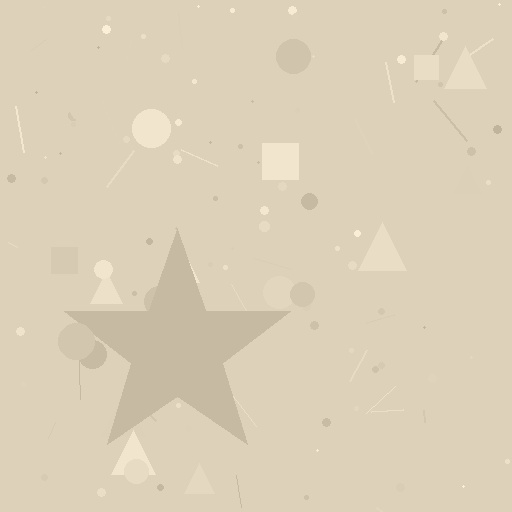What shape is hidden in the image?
A star is hidden in the image.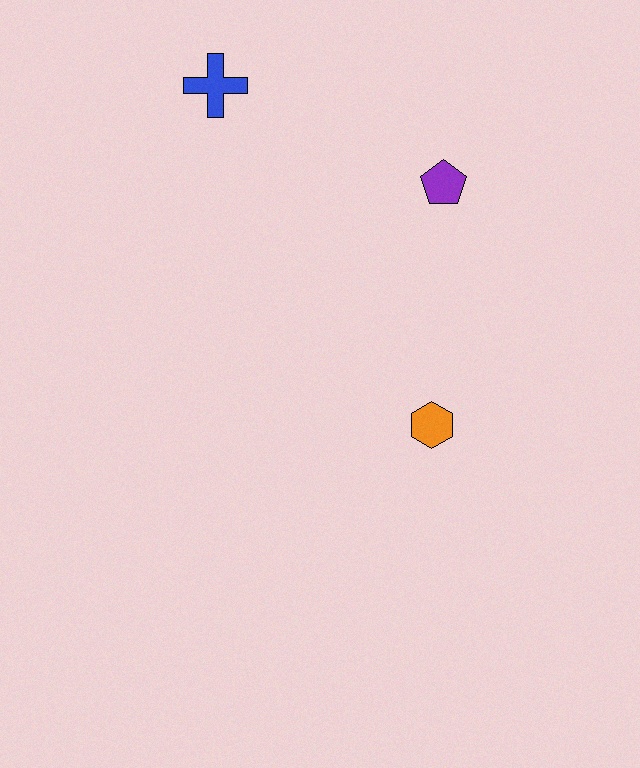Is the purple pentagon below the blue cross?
Yes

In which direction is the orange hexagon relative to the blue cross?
The orange hexagon is below the blue cross.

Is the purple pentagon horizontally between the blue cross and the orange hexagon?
No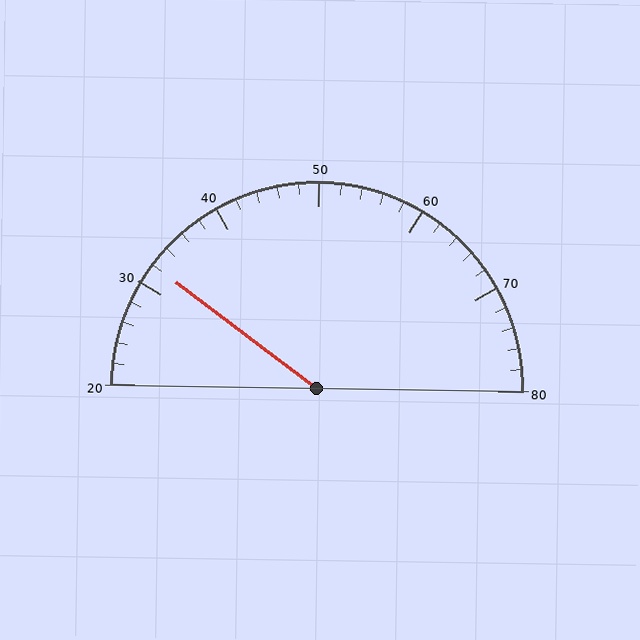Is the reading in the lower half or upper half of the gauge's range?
The reading is in the lower half of the range (20 to 80).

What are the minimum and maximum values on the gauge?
The gauge ranges from 20 to 80.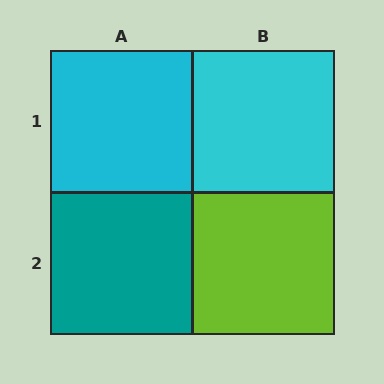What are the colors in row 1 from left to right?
Cyan, cyan.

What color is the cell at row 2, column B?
Lime.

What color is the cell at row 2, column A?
Teal.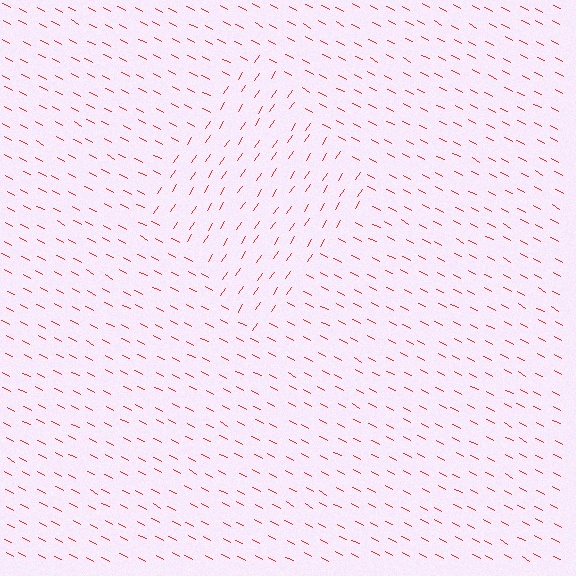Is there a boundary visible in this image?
Yes, there is a texture boundary formed by a change in line orientation.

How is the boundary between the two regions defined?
The boundary is defined purely by a change in line orientation (approximately 84 degrees difference). All lines are the same color and thickness.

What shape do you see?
I see a diamond.